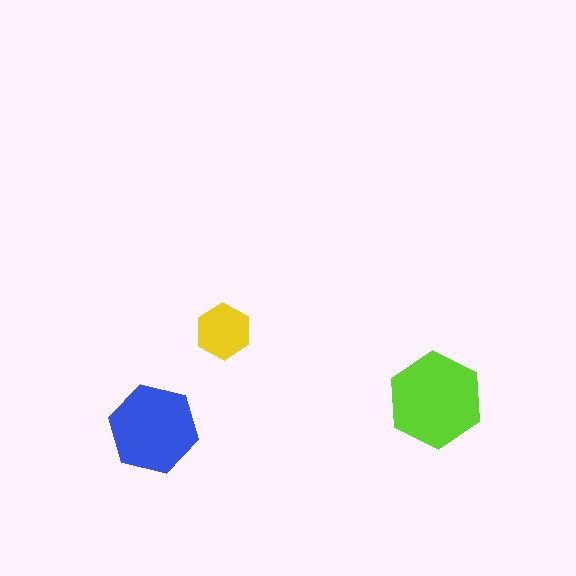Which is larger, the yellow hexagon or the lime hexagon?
The lime one.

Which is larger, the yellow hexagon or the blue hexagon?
The blue one.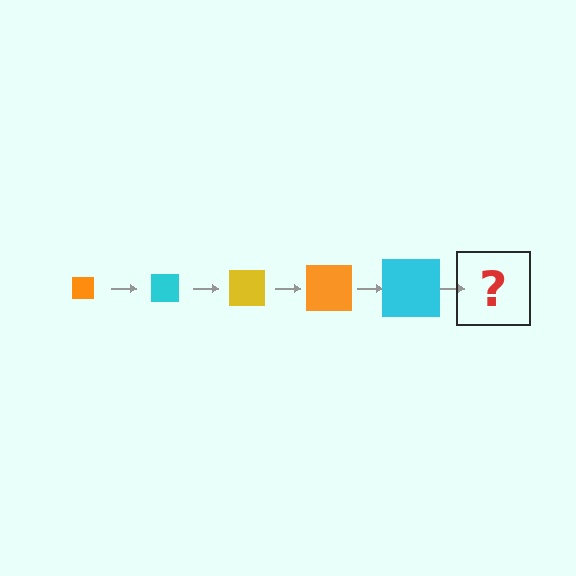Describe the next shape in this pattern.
It should be a yellow square, larger than the previous one.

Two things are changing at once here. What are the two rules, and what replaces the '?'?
The two rules are that the square grows larger each step and the color cycles through orange, cyan, and yellow. The '?' should be a yellow square, larger than the previous one.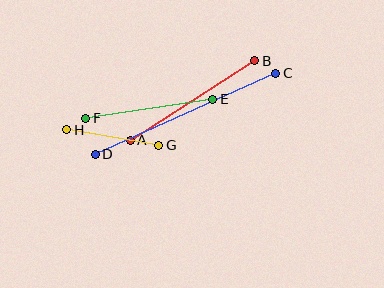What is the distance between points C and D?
The distance is approximately 198 pixels.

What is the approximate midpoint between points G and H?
The midpoint is at approximately (113, 138) pixels.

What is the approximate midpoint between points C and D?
The midpoint is at approximately (186, 114) pixels.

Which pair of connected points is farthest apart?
Points C and D are farthest apart.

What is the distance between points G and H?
The distance is approximately 94 pixels.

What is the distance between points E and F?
The distance is approximately 129 pixels.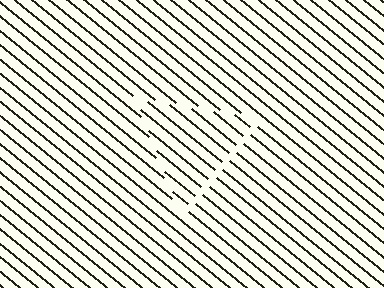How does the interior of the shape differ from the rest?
The interior of the shape contains the same grating, shifted by half a period — the contour is defined by the phase discontinuity where line-ends from the inner and outer gratings abut.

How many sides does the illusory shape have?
3 sides — the line-ends trace a triangle.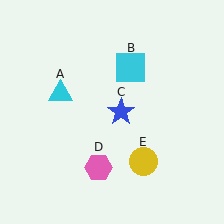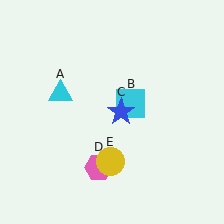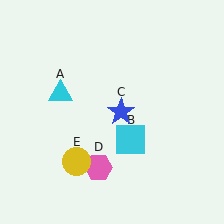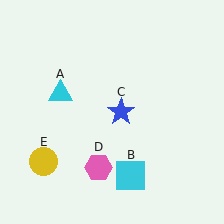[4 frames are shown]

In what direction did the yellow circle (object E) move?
The yellow circle (object E) moved left.